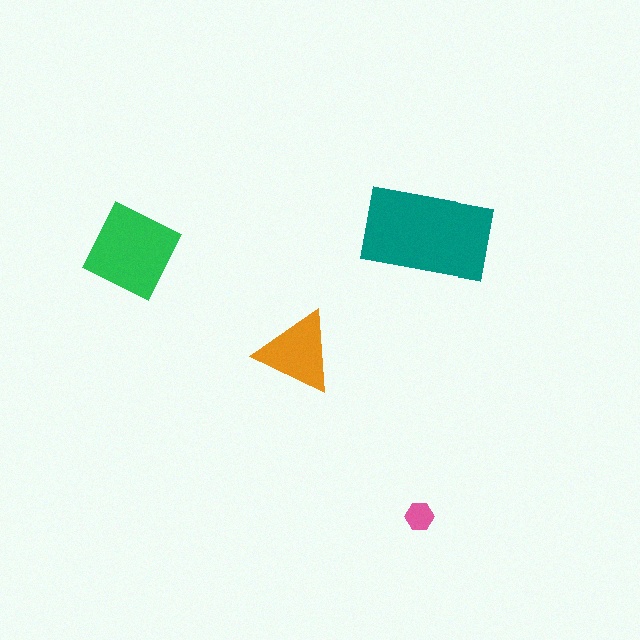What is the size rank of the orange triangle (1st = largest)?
3rd.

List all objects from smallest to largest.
The pink hexagon, the orange triangle, the green square, the teal rectangle.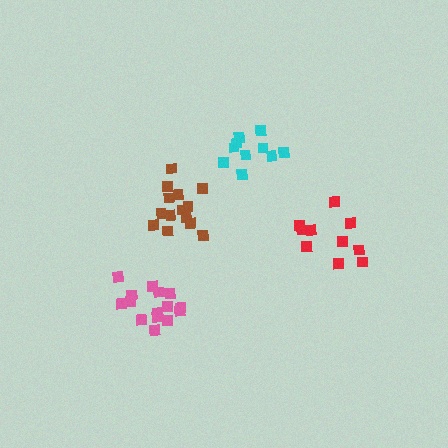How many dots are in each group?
Group 1: 10 dots, Group 2: 15 dots, Group 3: 10 dots, Group 4: 14 dots (49 total).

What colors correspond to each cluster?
The clusters are colored: cyan, pink, red, brown.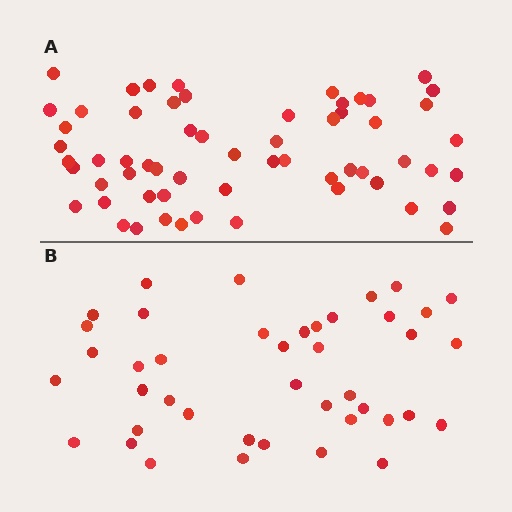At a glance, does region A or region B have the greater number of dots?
Region A (the top region) has more dots.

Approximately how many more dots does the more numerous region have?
Region A has approximately 20 more dots than region B.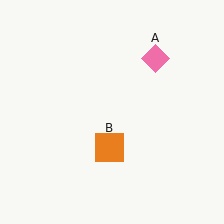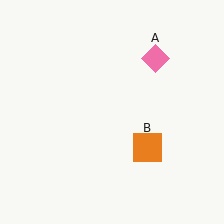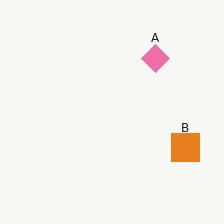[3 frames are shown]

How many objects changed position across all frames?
1 object changed position: orange square (object B).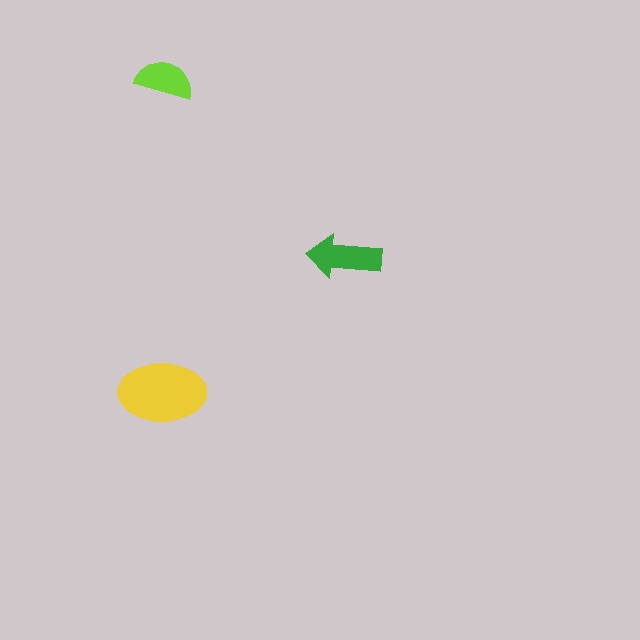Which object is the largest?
The yellow ellipse.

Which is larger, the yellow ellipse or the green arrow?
The yellow ellipse.